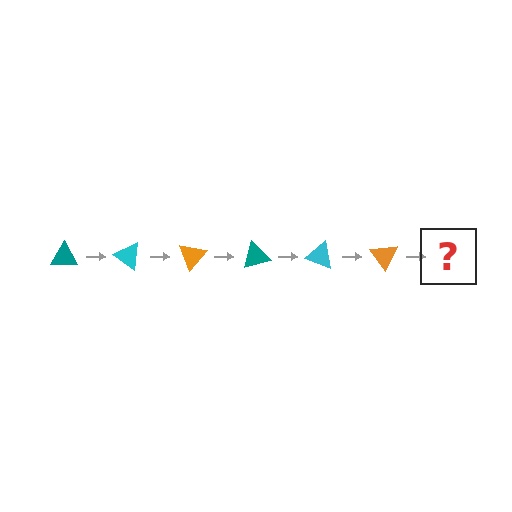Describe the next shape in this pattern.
It should be a teal triangle, rotated 210 degrees from the start.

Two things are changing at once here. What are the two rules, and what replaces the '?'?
The two rules are that it rotates 35 degrees each step and the color cycles through teal, cyan, and orange. The '?' should be a teal triangle, rotated 210 degrees from the start.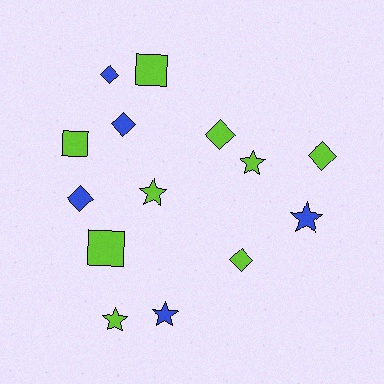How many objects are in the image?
There are 14 objects.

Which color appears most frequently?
Lime, with 9 objects.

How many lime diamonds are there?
There are 3 lime diamonds.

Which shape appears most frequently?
Diamond, with 6 objects.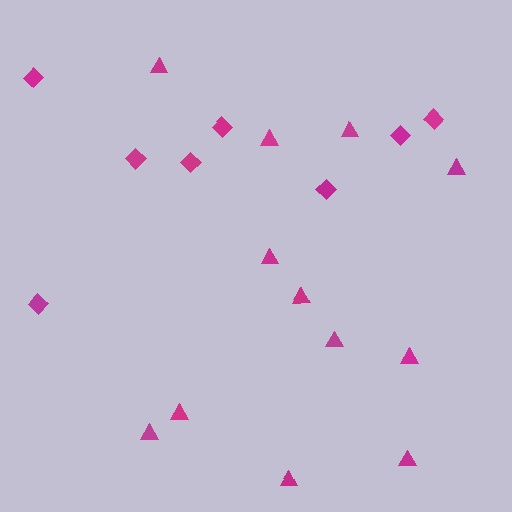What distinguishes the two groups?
There are 2 groups: one group of triangles (12) and one group of diamonds (8).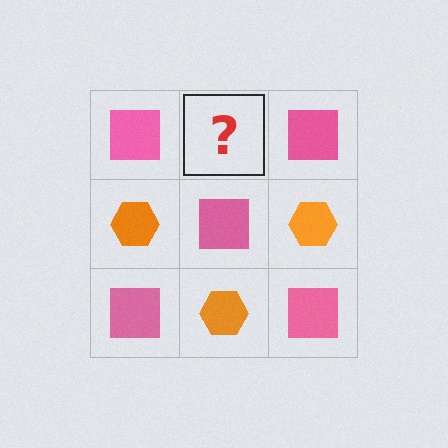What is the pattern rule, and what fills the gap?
The rule is that it alternates pink square and orange hexagon in a checkerboard pattern. The gap should be filled with an orange hexagon.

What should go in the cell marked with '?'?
The missing cell should contain an orange hexagon.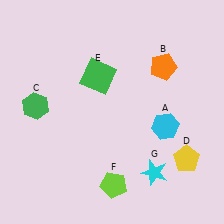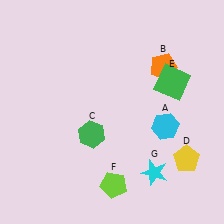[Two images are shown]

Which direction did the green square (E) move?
The green square (E) moved right.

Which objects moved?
The objects that moved are: the green hexagon (C), the green square (E).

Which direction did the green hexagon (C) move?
The green hexagon (C) moved right.